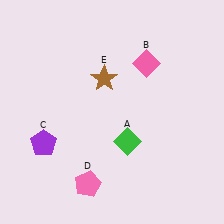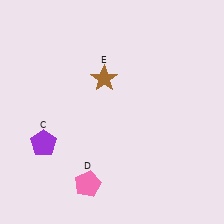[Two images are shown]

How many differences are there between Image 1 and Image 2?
There are 2 differences between the two images.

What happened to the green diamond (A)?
The green diamond (A) was removed in Image 2. It was in the bottom-right area of Image 1.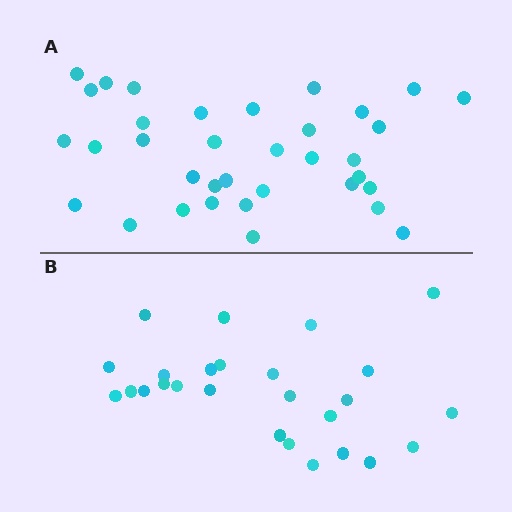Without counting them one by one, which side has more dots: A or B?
Region A (the top region) has more dots.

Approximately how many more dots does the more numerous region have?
Region A has roughly 8 or so more dots than region B.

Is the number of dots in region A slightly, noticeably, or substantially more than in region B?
Region A has noticeably more, but not dramatically so. The ratio is roughly 1.3 to 1.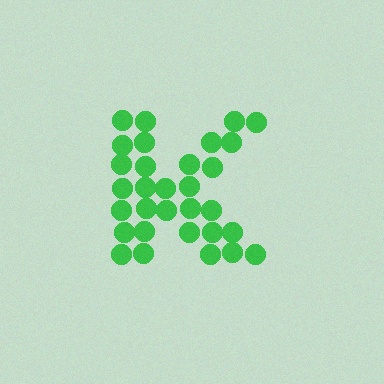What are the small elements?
The small elements are circles.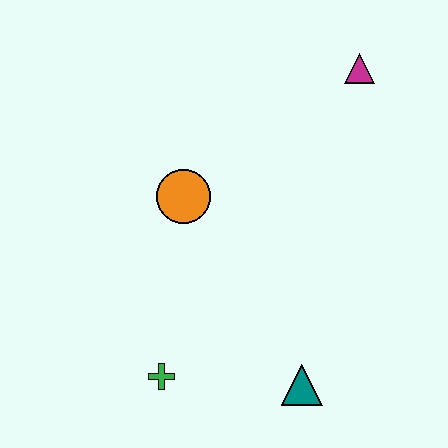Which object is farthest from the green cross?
The magenta triangle is farthest from the green cross.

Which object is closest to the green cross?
The teal triangle is closest to the green cross.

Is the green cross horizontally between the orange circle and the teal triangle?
No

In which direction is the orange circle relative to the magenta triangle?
The orange circle is to the left of the magenta triangle.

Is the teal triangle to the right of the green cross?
Yes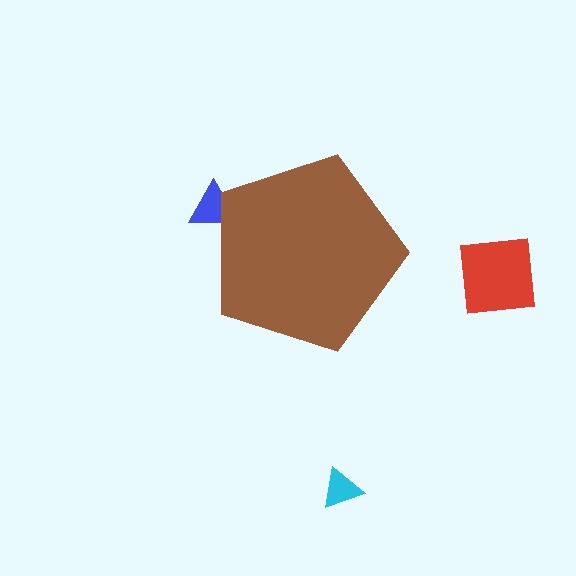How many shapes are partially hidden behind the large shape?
1 shape is partially hidden.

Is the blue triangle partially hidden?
Yes, the blue triangle is partially hidden behind the brown pentagon.